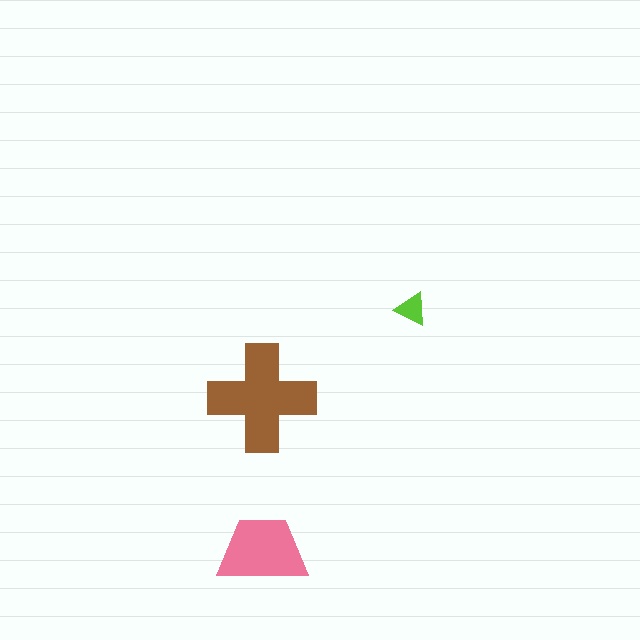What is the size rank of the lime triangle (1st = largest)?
3rd.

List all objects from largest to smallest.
The brown cross, the pink trapezoid, the lime triangle.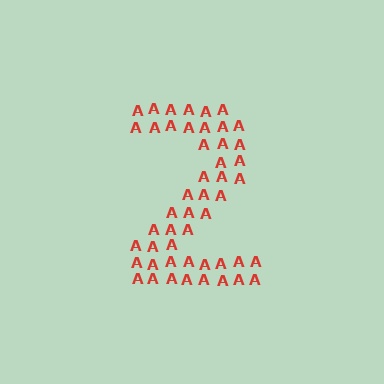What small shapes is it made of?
It is made of small letter A's.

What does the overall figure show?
The overall figure shows the digit 2.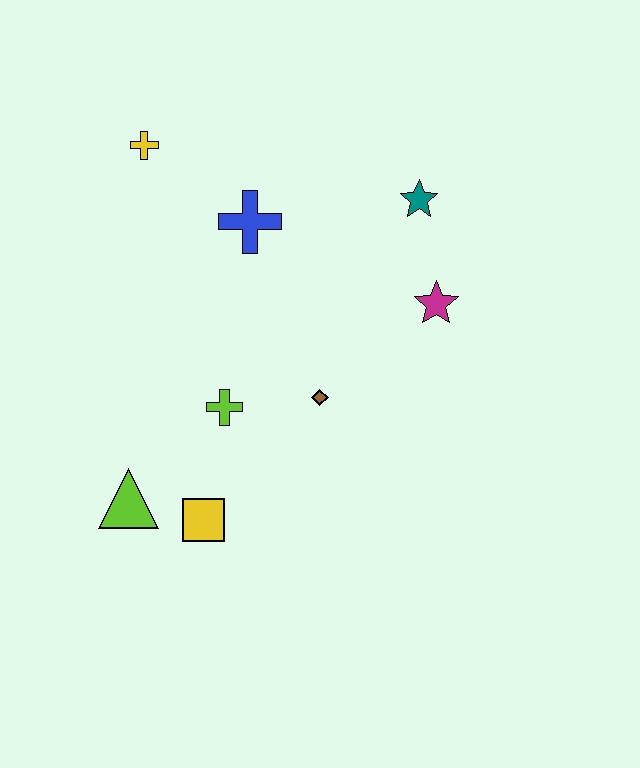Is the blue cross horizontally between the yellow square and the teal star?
Yes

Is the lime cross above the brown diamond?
No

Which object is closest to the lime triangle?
The yellow square is closest to the lime triangle.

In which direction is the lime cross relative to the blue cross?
The lime cross is below the blue cross.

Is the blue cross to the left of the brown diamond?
Yes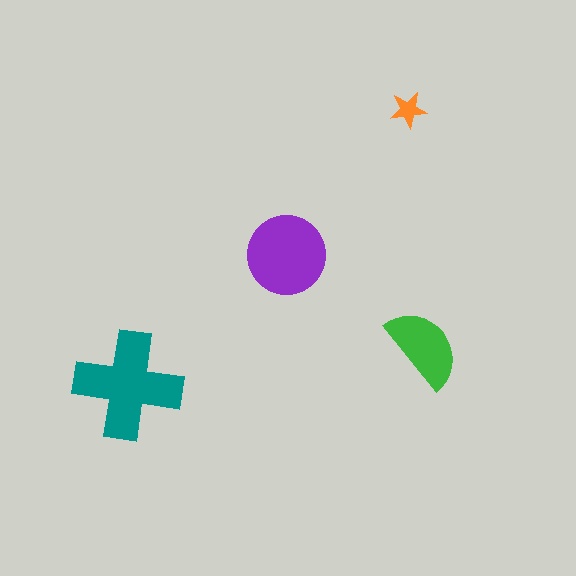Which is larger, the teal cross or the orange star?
The teal cross.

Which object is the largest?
The teal cross.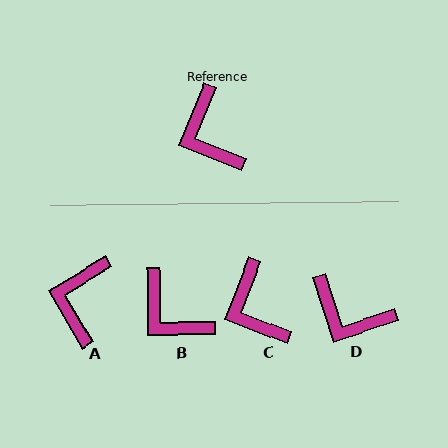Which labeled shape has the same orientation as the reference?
C.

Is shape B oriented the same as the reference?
No, it is off by about 22 degrees.